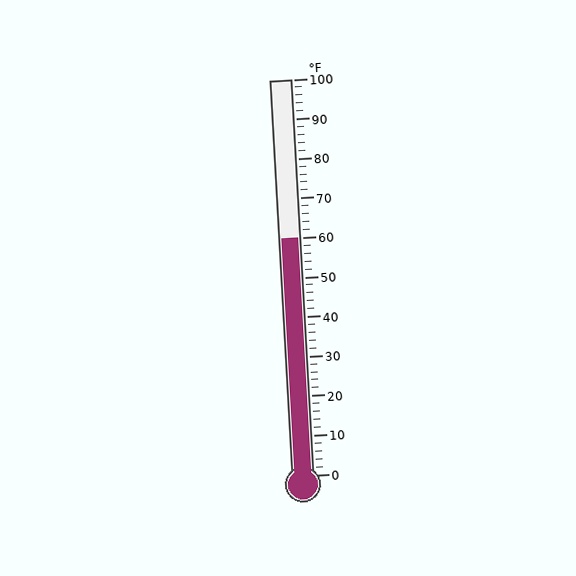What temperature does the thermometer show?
The thermometer shows approximately 60°F.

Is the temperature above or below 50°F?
The temperature is above 50°F.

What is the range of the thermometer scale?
The thermometer scale ranges from 0°F to 100°F.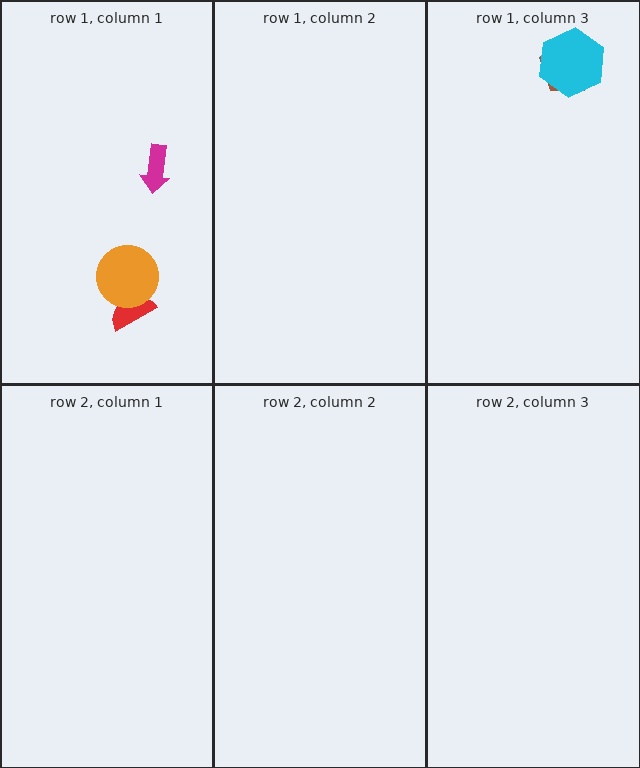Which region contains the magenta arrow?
The row 1, column 1 region.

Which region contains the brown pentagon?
The row 1, column 3 region.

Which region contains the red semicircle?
The row 1, column 1 region.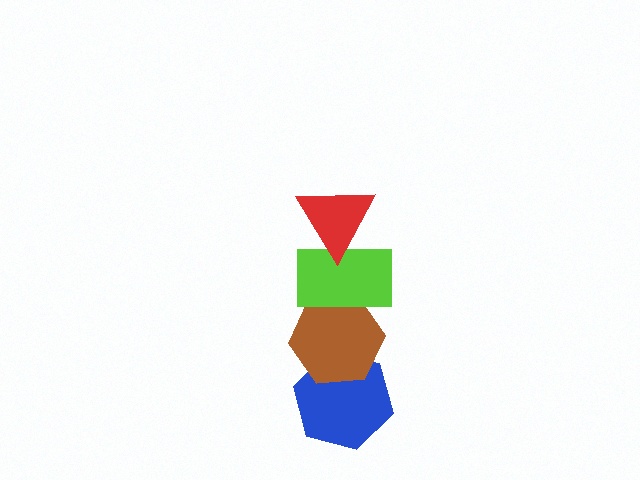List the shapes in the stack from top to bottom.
From top to bottom: the red triangle, the lime rectangle, the brown hexagon, the blue hexagon.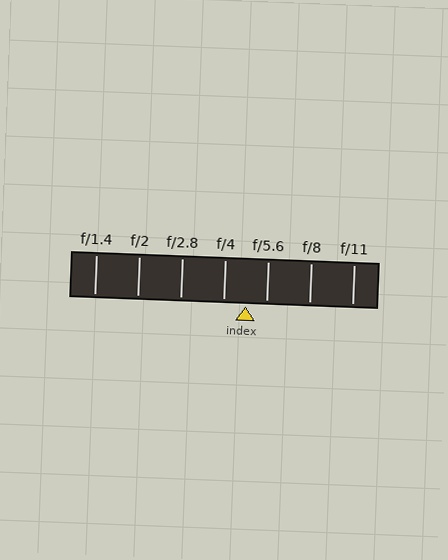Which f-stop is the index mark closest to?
The index mark is closest to f/5.6.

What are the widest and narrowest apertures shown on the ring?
The widest aperture shown is f/1.4 and the narrowest is f/11.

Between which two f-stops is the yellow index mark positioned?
The index mark is between f/4 and f/5.6.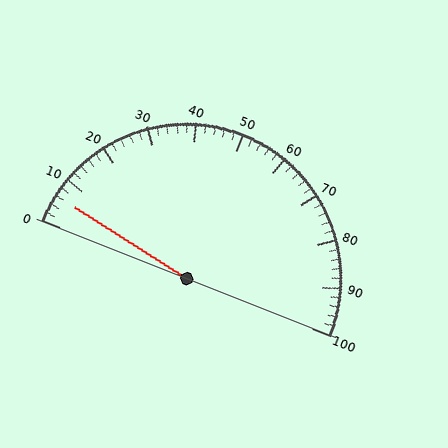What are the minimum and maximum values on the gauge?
The gauge ranges from 0 to 100.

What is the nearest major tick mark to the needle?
The nearest major tick mark is 10.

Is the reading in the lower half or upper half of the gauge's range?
The reading is in the lower half of the range (0 to 100).